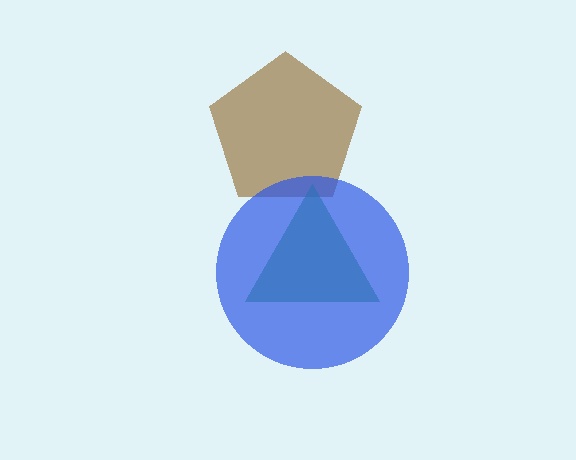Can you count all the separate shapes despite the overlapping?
Yes, there are 3 separate shapes.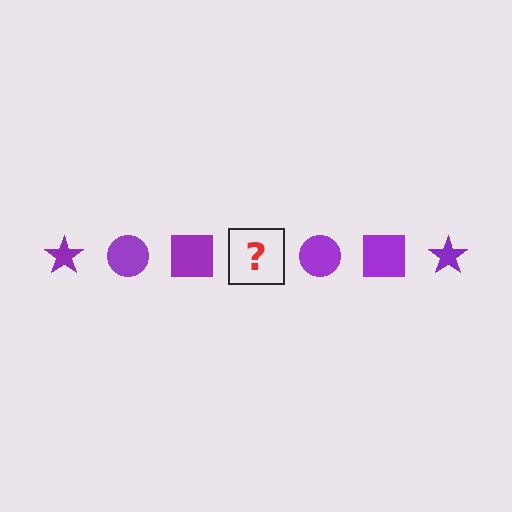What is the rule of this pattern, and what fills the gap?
The rule is that the pattern cycles through star, circle, square shapes in purple. The gap should be filled with a purple star.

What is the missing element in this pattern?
The missing element is a purple star.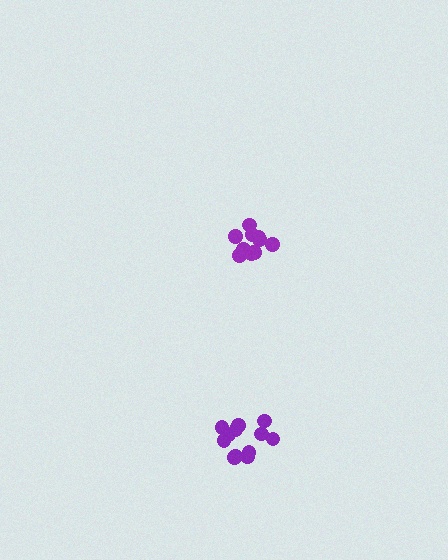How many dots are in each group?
Group 1: 12 dots, Group 2: 12 dots (24 total).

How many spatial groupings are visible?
There are 2 spatial groupings.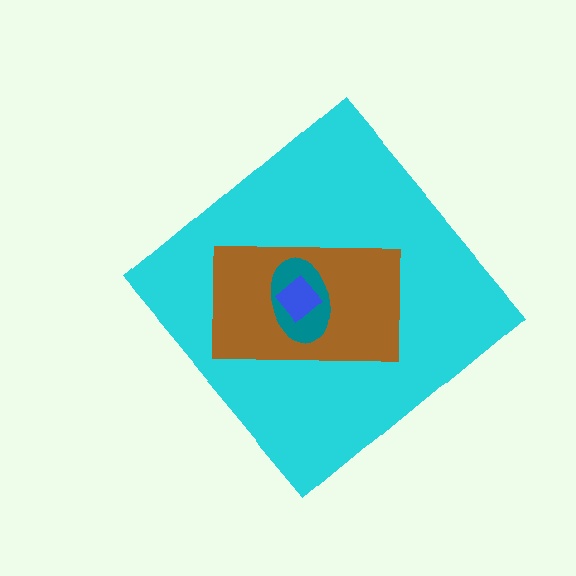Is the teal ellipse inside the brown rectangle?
Yes.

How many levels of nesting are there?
4.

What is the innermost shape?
The blue diamond.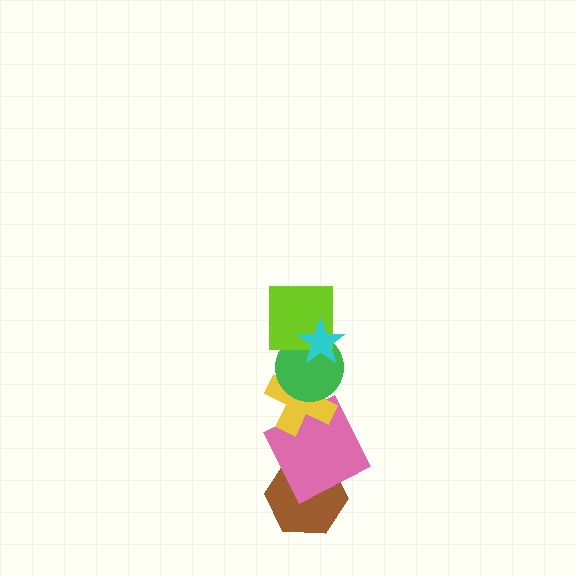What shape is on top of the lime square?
The cyan star is on top of the lime square.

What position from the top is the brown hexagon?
The brown hexagon is 6th from the top.